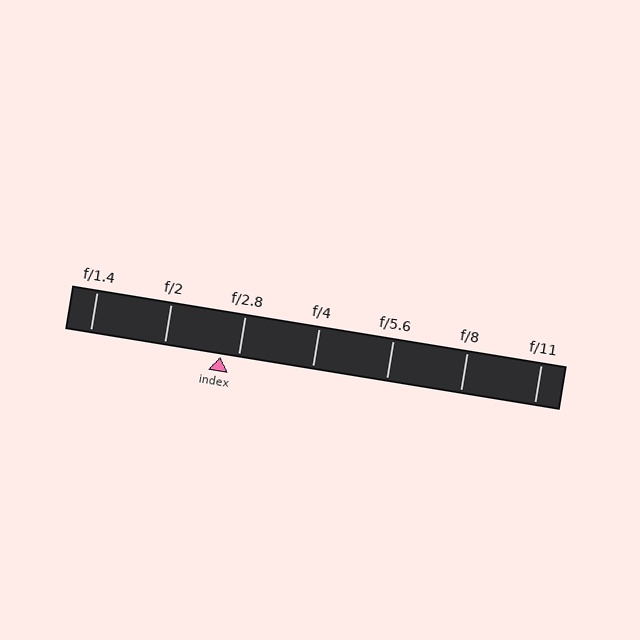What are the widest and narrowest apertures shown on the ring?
The widest aperture shown is f/1.4 and the narrowest is f/11.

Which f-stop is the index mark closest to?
The index mark is closest to f/2.8.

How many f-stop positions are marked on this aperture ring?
There are 7 f-stop positions marked.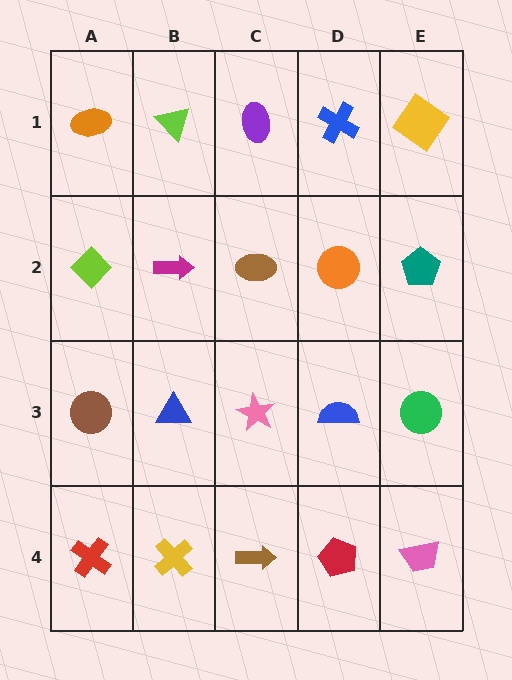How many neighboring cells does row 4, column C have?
3.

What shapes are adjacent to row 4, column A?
A brown circle (row 3, column A), a yellow cross (row 4, column B).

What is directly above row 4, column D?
A blue semicircle.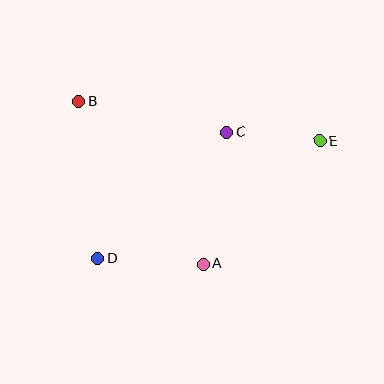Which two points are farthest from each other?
Points D and E are farthest from each other.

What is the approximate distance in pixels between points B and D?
The distance between B and D is approximately 158 pixels.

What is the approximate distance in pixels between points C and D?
The distance between C and D is approximately 181 pixels.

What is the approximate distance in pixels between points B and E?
The distance between B and E is approximately 244 pixels.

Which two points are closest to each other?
Points C and E are closest to each other.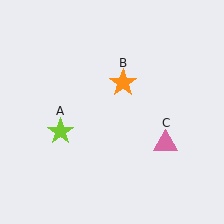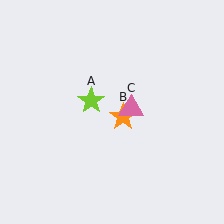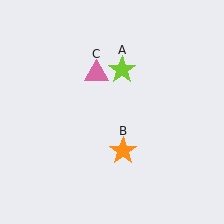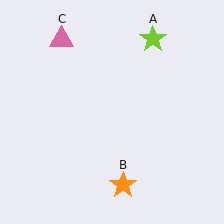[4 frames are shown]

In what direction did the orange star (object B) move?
The orange star (object B) moved down.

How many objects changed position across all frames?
3 objects changed position: lime star (object A), orange star (object B), pink triangle (object C).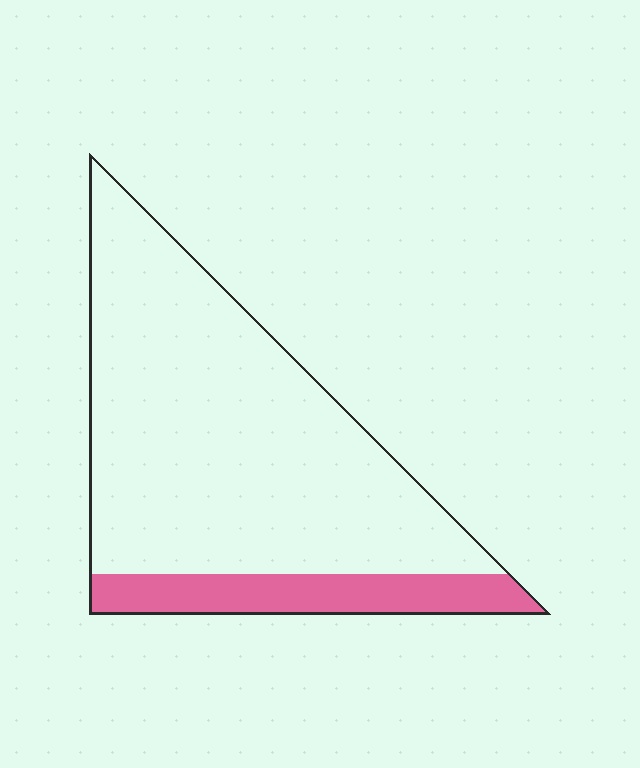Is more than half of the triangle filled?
No.